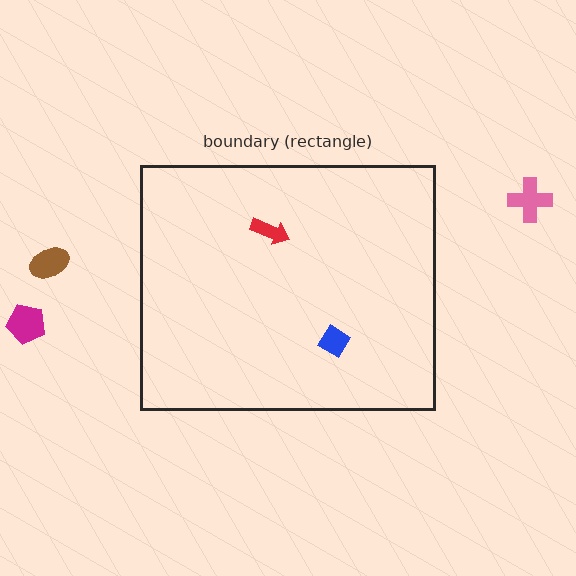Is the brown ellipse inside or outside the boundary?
Outside.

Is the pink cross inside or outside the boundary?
Outside.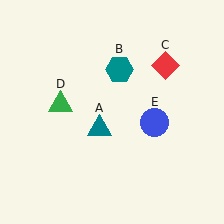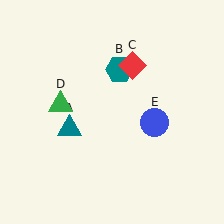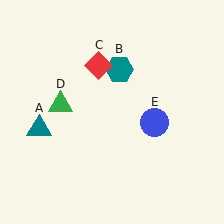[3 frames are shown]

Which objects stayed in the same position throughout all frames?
Teal hexagon (object B) and green triangle (object D) and blue circle (object E) remained stationary.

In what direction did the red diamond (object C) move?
The red diamond (object C) moved left.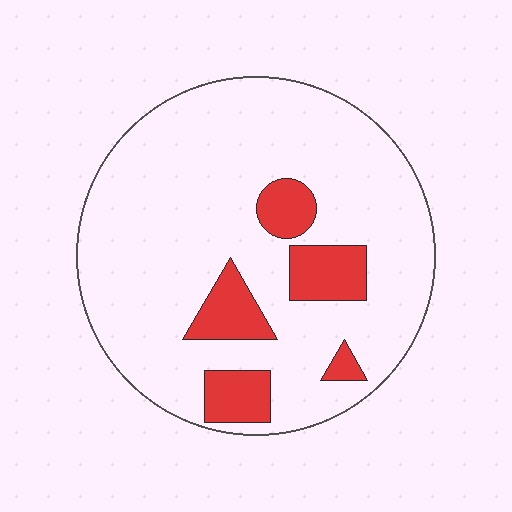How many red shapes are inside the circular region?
5.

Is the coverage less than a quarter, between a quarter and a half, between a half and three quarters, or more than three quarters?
Less than a quarter.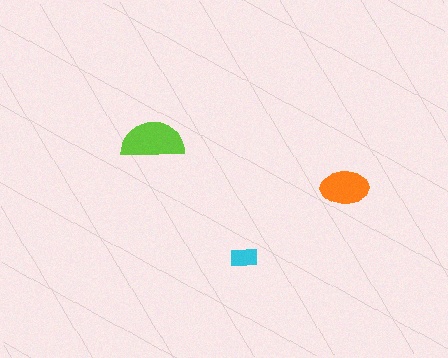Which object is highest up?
The lime semicircle is topmost.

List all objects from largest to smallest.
The lime semicircle, the orange ellipse, the cyan rectangle.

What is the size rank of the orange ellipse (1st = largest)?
2nd.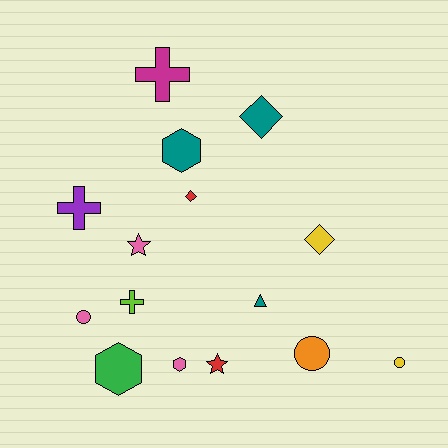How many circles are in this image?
There are 3 circles.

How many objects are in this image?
There are 15 objects.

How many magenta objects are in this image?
There is 1 magenta object.